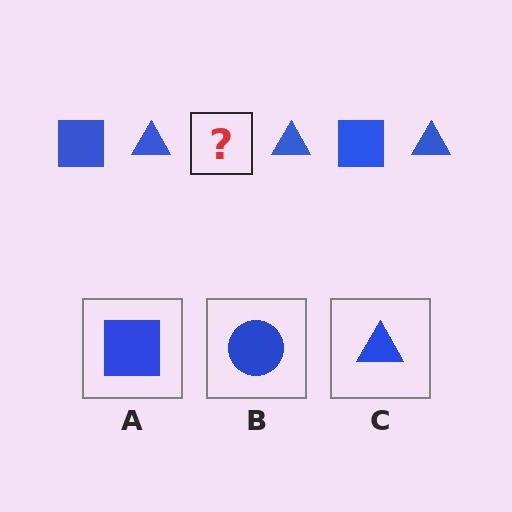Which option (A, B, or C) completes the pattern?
A.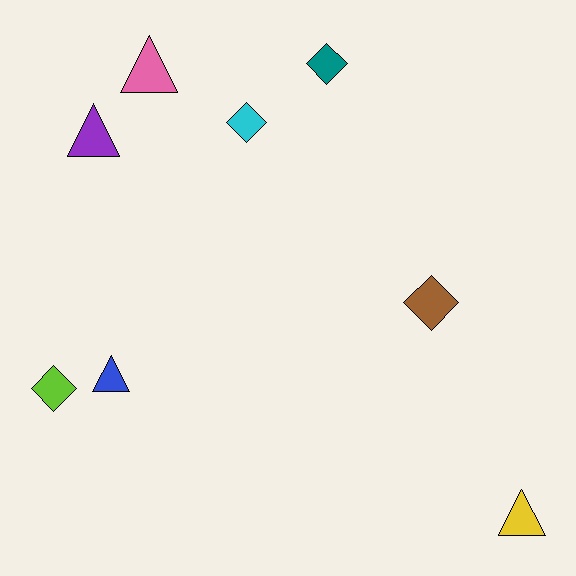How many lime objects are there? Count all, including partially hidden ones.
There is 1 lime object.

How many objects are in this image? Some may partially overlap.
There are 8 objects.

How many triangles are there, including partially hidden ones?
There are 4 triangles.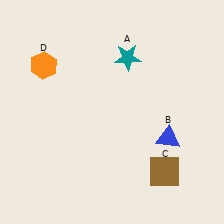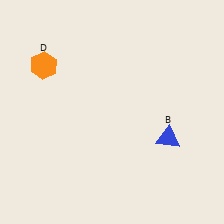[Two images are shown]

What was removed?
The teal star (A), the brown square (C) were removed in Image 2.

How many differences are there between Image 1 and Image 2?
There are 2 differences between the two images.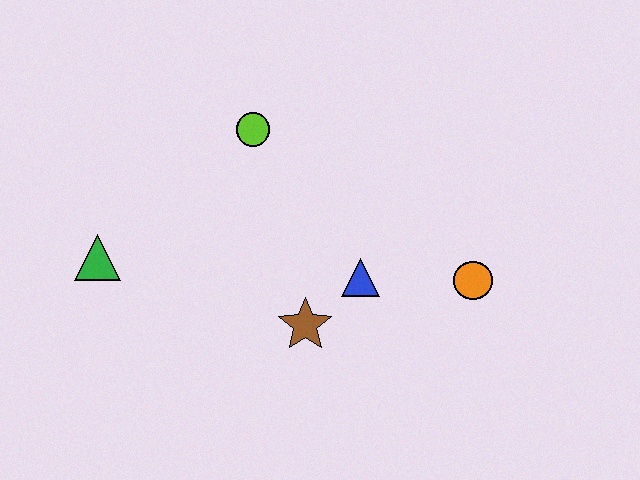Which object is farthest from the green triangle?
The orange circle is farthest from the green triangle.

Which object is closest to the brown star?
The blue triangle is closest to the brown star.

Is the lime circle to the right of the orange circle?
No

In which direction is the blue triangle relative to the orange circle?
The blue triangle is to the left of the orange circle.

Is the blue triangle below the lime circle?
Yes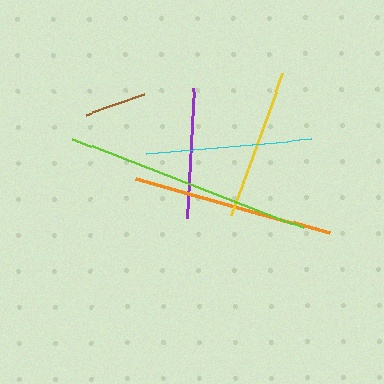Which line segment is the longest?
The lime line is the longest at approximately 248 pixels.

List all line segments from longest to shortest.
From longest to shortest: lime, orange, cyan, yellow, purple, brown.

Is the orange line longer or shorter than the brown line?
The orange line is longer than the brown line.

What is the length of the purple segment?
The purple segment is approximately 130 pixels long.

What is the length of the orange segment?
The orange segment is approximately 201 pixels long.